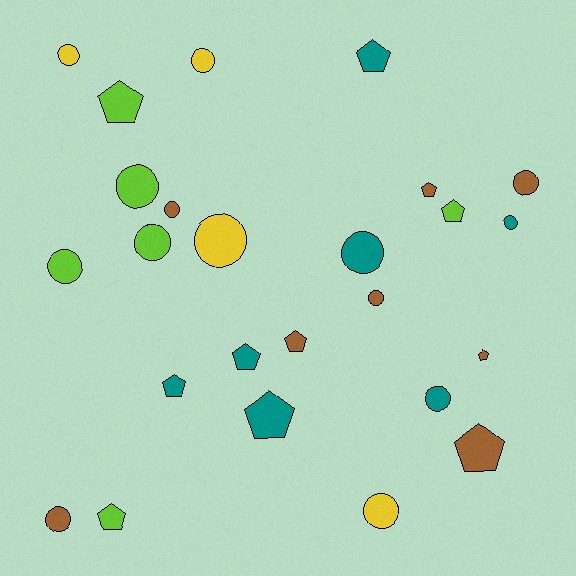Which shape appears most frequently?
Circle, with 14 objects.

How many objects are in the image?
There are 25 objects.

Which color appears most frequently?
Brown, with 8 objects.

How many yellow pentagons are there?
There are no yellow pentagons.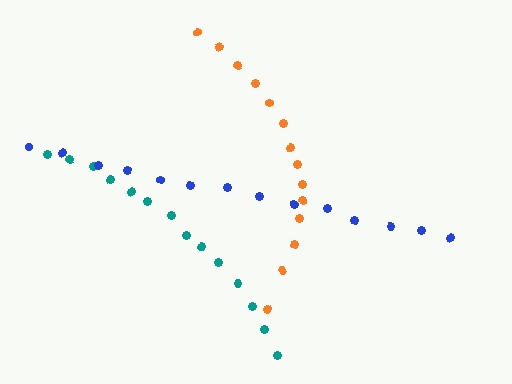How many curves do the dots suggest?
There are 3 distinct paths.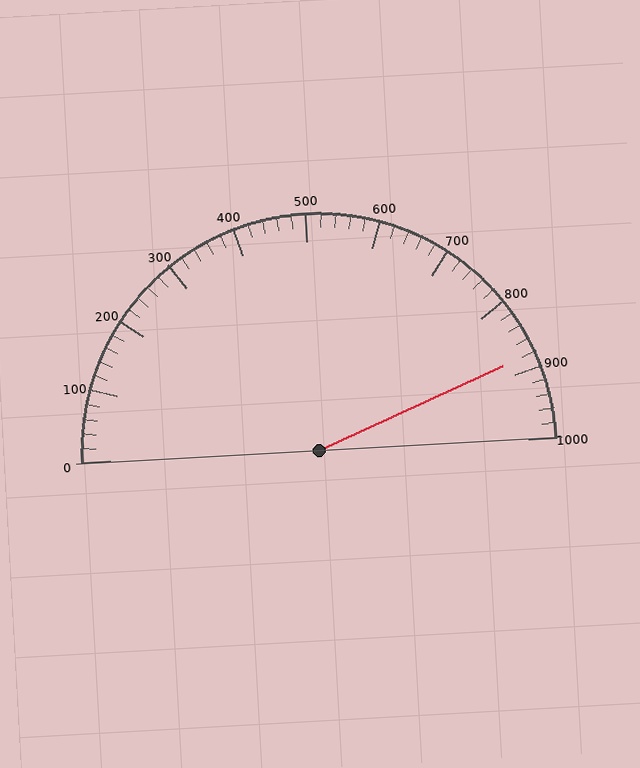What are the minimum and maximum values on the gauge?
The gauge ranges from 0 to 1000.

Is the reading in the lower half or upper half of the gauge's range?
The reading is in the upper half of the range (0 to 1000).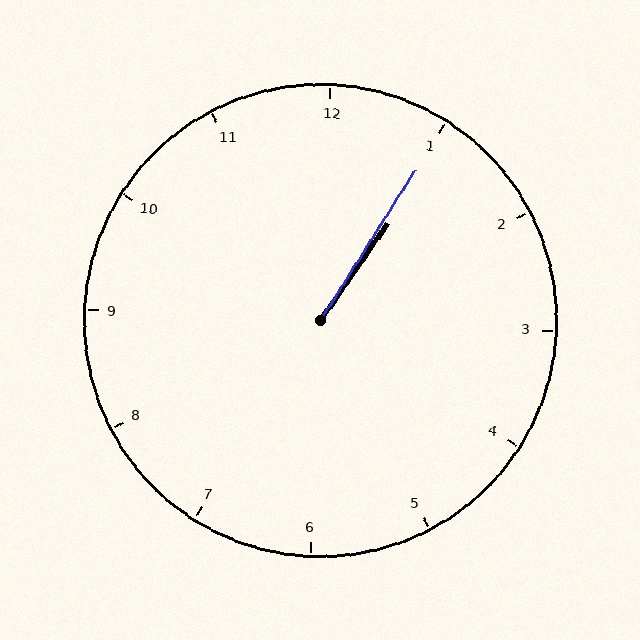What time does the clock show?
1:05.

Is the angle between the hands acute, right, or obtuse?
It is acute.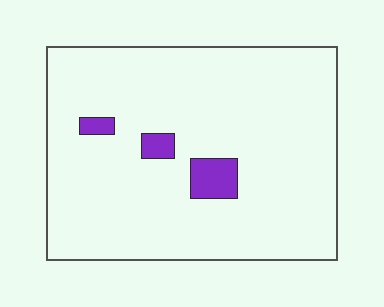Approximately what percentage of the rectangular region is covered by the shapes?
Approximately 5%.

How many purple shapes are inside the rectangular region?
3.